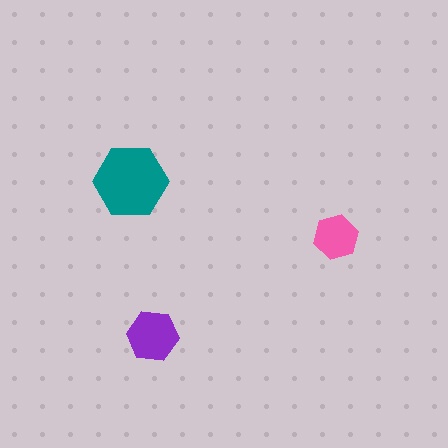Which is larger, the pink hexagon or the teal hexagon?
The teal one.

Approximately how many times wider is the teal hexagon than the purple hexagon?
About 1.5 times wider.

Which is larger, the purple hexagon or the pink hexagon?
The purple one.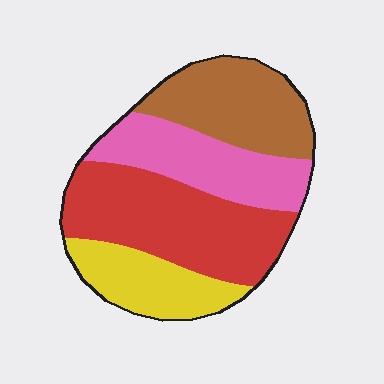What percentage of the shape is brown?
Brown takes up about one quarter (1/4) of the shape.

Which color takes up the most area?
Red, at roughly 35%.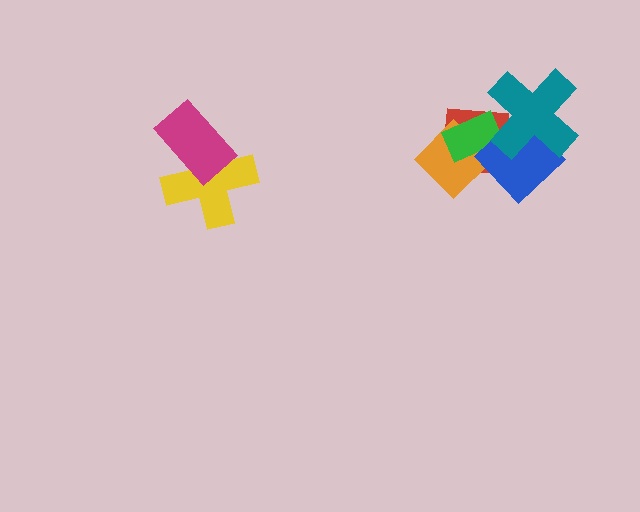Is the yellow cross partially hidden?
Yes, it is partially covered by another shape.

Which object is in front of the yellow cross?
The magenta rectangle is in front of the yellow cross.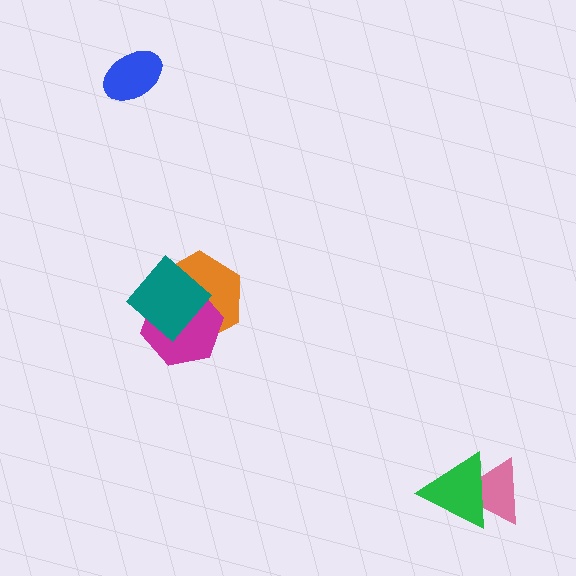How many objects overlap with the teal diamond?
2 objects overlap with the teal diamond.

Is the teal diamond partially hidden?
No, no other shape covers it.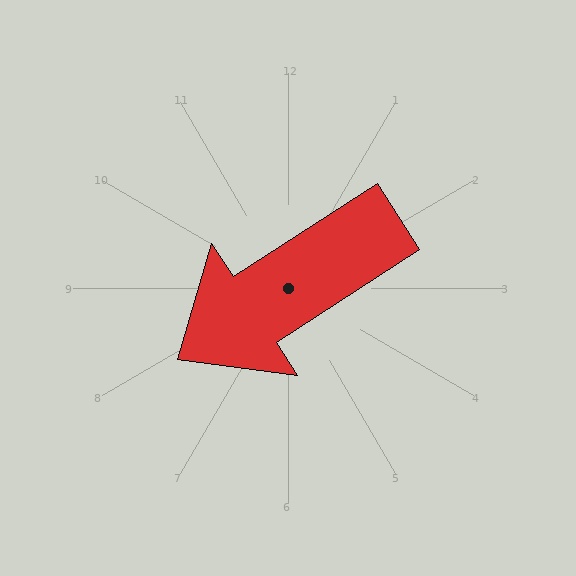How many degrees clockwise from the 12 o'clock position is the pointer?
Approximately 237 degrees.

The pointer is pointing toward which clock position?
Roughly 8 o'clock.